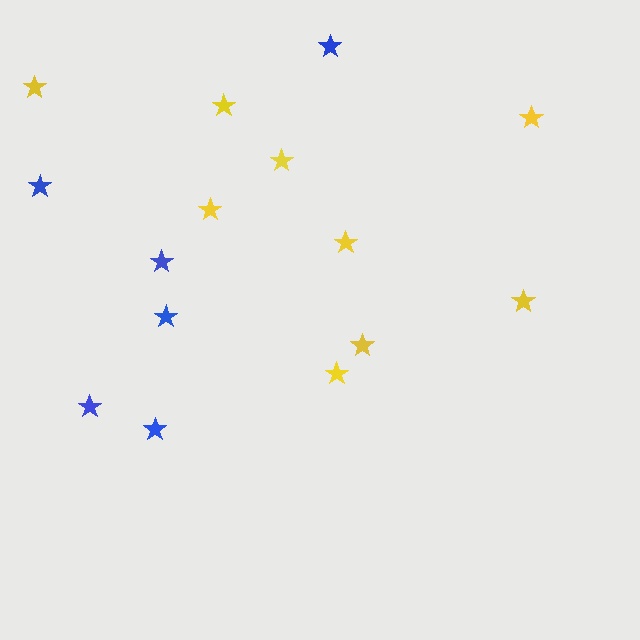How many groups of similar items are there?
There are 2 groups: one group of blue stars (6) and one group of yellow stars (9).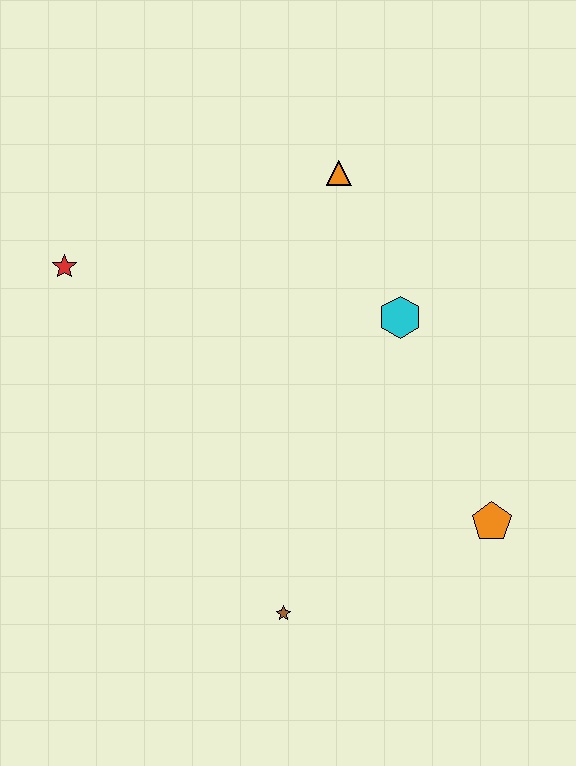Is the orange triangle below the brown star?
No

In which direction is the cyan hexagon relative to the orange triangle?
The cyan hexagon is below the orange triangle.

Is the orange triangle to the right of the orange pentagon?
No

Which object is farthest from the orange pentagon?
The red star is farthest from the orange pentagon.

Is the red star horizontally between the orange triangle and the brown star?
No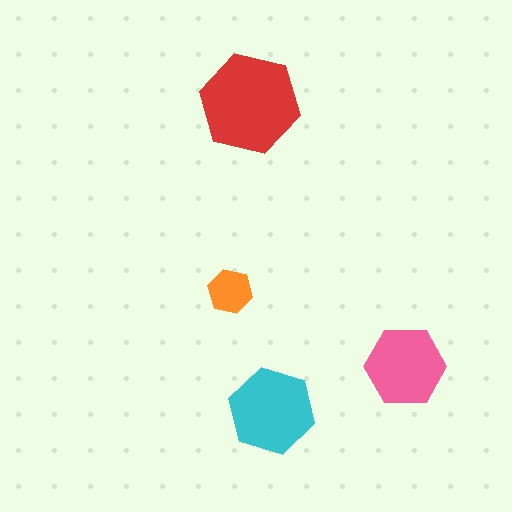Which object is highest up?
The red hexagon is topmost.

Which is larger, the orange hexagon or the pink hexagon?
The pink one.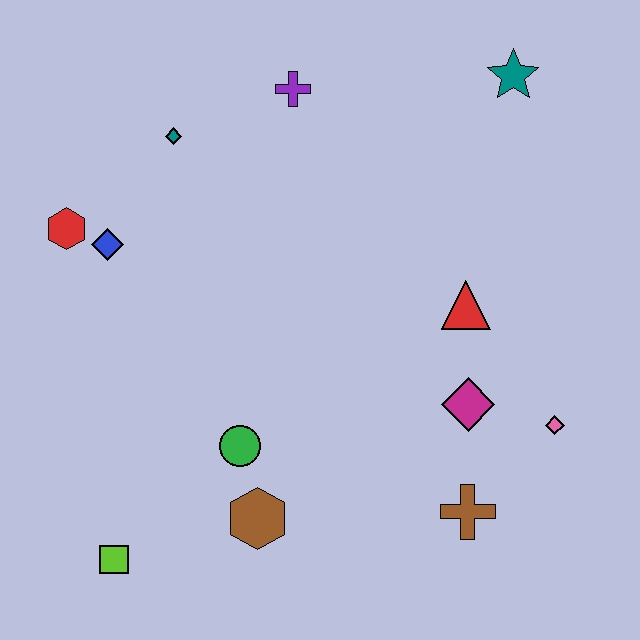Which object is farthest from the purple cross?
The lime square is farthest from the purple cross.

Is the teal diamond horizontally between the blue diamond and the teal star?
Yes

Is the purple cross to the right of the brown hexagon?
Yes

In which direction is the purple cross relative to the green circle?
The purple cross is above the green circle.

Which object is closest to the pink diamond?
The magenta diamond is closest to the pink diamond.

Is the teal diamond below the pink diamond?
No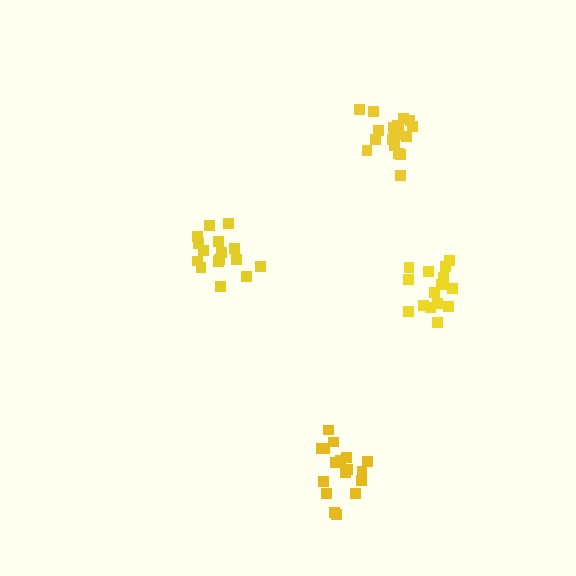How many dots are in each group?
Group 1: 16 dots, Group 2: 20 dots, Group 3: 18 dots, Group 4: 15 dots (69 total).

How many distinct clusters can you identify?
There are 4 distinct clusters.